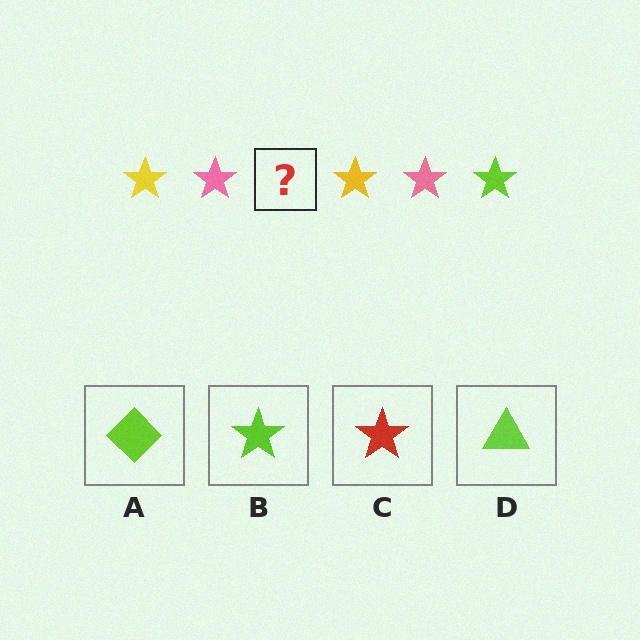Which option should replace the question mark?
Option B.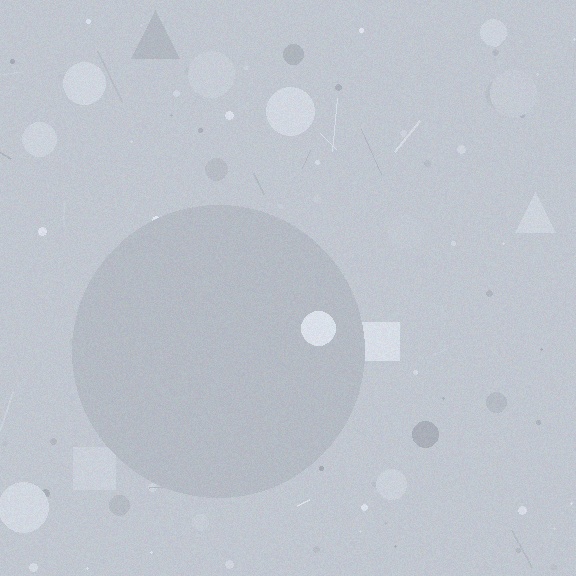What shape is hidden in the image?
A circle is hidden in the image.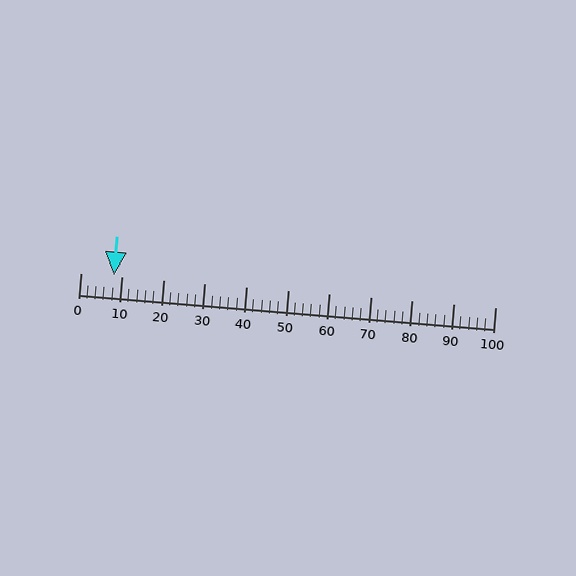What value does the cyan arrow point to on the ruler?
The cyan arrow points to approximately 8.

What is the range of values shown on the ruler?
The ruler shows values from 0 to 100.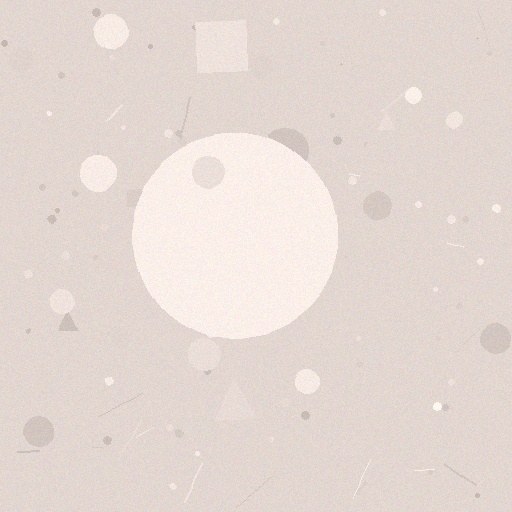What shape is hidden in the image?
A circle is hidden in the image.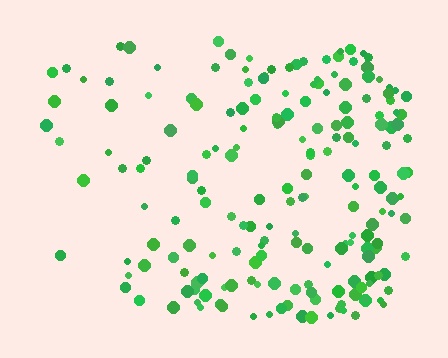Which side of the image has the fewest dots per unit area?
The left.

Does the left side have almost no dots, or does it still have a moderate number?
Still a moderate number, just noticeably fewer than the right.